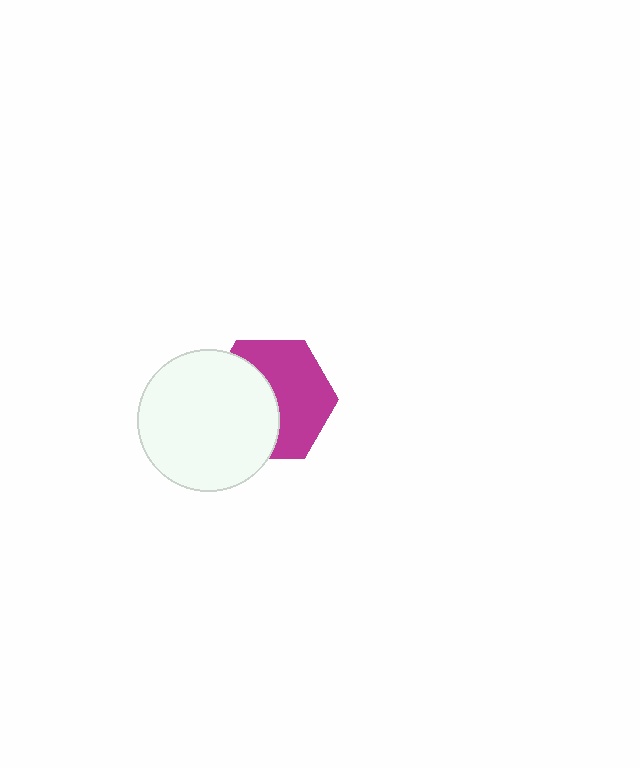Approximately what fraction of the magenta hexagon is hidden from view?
Roughly 46% of the magenta hexagon is hidden behind the white circle.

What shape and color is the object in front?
The object in front is a white circle.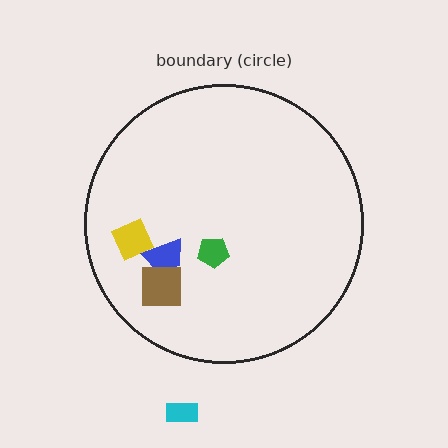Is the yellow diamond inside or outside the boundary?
Inside.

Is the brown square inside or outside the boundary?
Inside.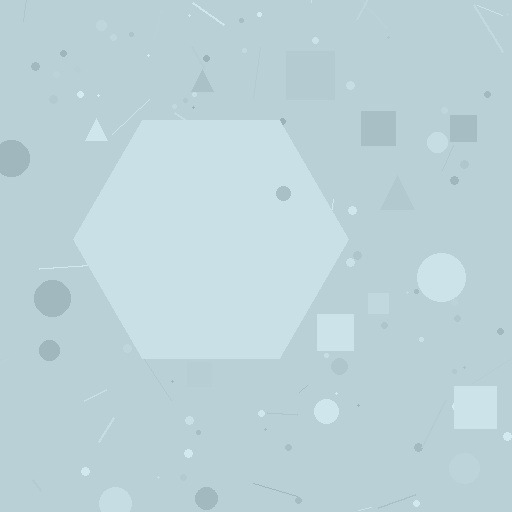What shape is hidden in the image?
A hexagon is hidden in the image.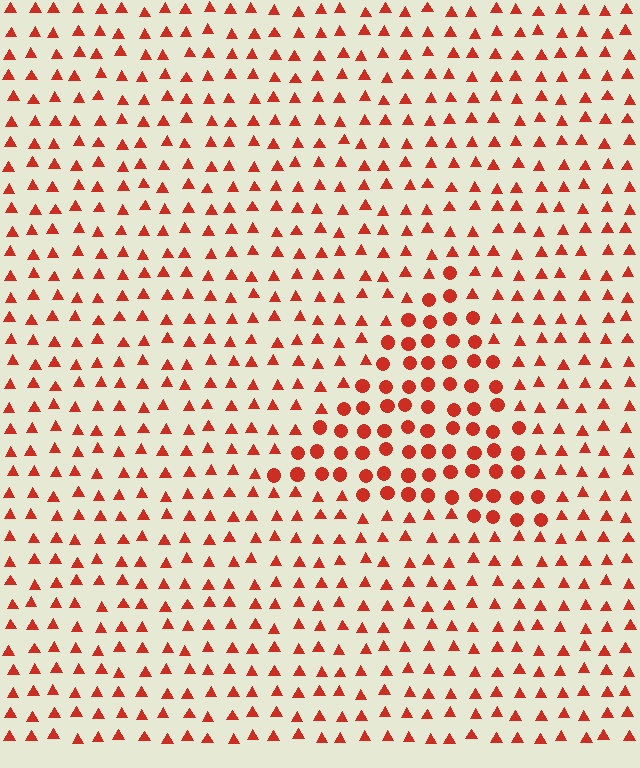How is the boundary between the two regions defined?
The boundary is defined by a change in element shape: circles inside vs. triangles outside. All elements share the same color and spacing.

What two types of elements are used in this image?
The image uses circles inside the triangle region and triangles outside it.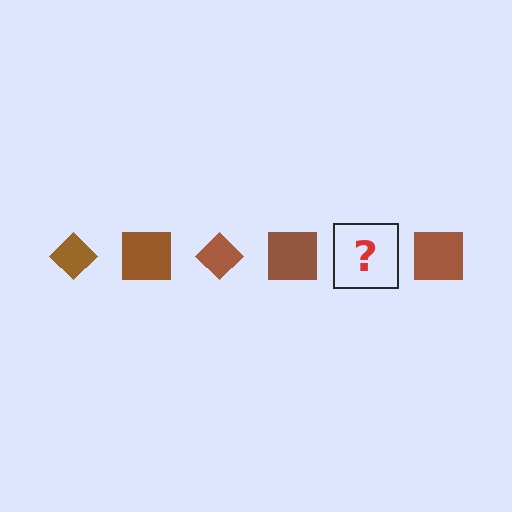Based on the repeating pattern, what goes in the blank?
The blank should be a brown diamond.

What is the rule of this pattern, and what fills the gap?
The rule is that the pattern cycles through diamond, square shapes in brown. The gap should be filled with a brown diamond.